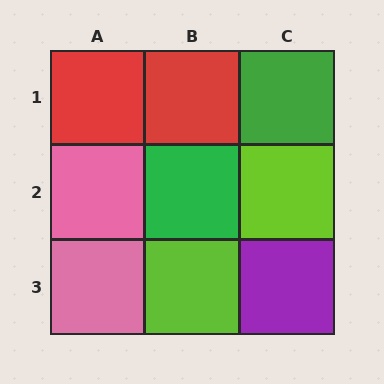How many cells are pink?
2 cells are pink.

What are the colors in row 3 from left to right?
Pink, lime, purple.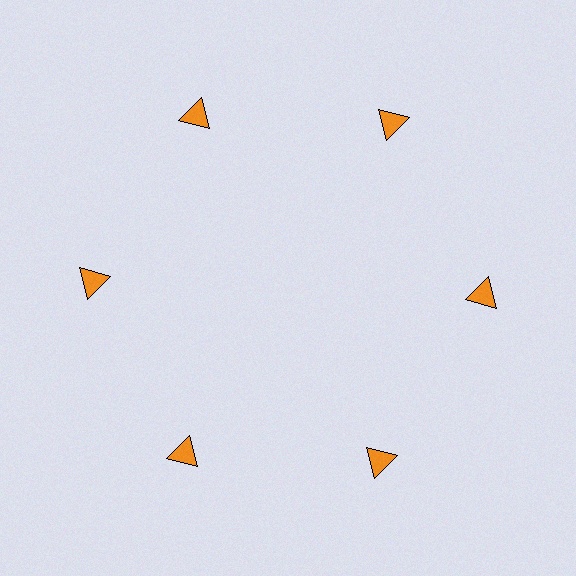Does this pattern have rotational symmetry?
Yes, this pattern has 6-fold rotational symmetry. It looks the same after rotating 60 degrees around the center.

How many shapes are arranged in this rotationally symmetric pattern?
There are 6 shapes, arranged in 6 groups of 1.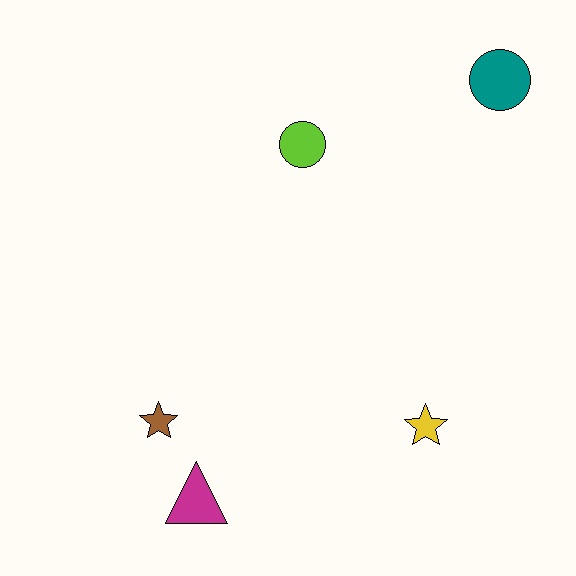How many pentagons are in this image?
There are no pentagons.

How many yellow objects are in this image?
There is 1 yellow object.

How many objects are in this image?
There are 5 objects.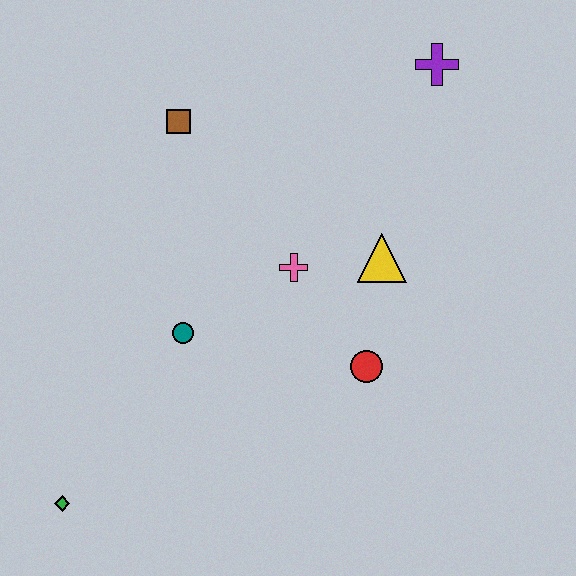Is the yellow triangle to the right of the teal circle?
Yes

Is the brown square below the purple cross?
Yes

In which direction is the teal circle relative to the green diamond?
The teal circle is above the green diamond.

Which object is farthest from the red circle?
The green diamond is farthest from the red circle.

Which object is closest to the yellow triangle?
The pink cross is closest to the yellow triangle.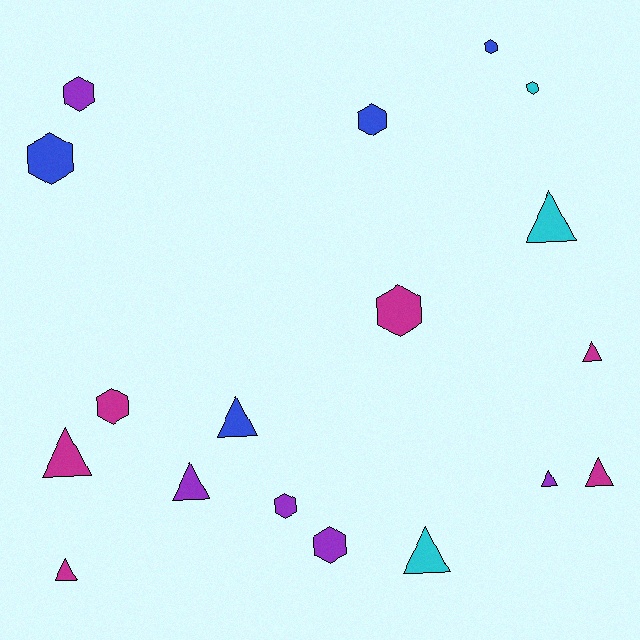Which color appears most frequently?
Magenta, with 6 objects.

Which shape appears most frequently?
Hexagon, with 9 objects.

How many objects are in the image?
There are 18 objects.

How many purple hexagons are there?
There are 3 purple hexagons.